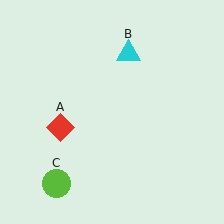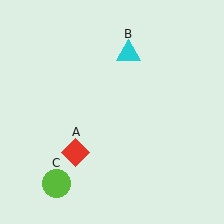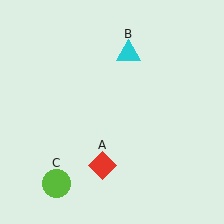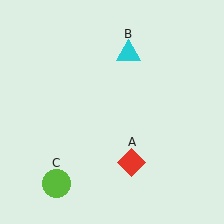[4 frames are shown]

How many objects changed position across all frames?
1 object changed position: red diamond (object A).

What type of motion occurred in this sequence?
The red diamond (object A) rotated counterclockwise around the center of the scene.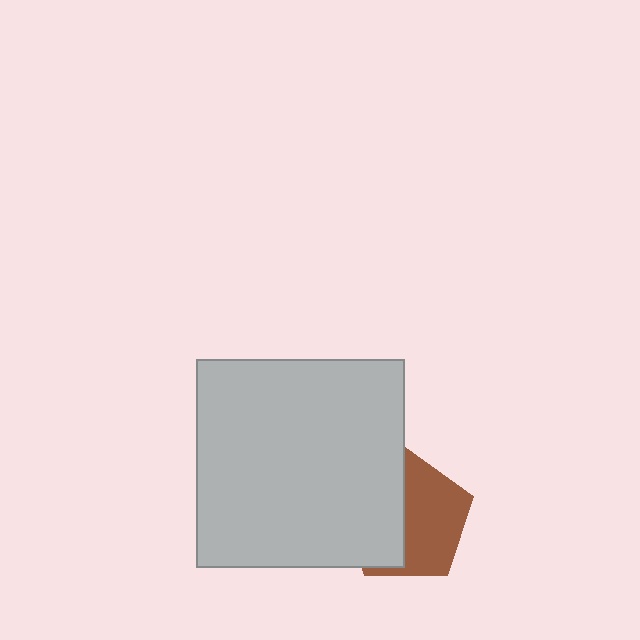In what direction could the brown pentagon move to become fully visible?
The brown pentagon could move right. That would shift it out from behind the light gray square entirely.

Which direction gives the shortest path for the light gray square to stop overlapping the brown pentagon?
Moving left gives the shortest separation.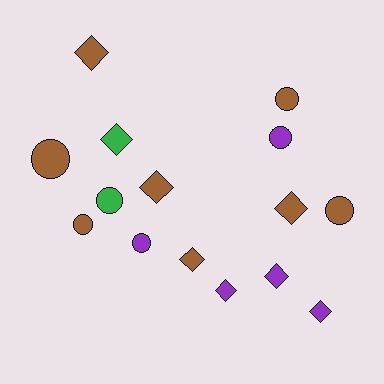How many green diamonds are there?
There is 1 green diamond.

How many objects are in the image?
There are 15 objects.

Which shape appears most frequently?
Diamond, with 8 objects.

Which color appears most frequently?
Brown, with 8 objects.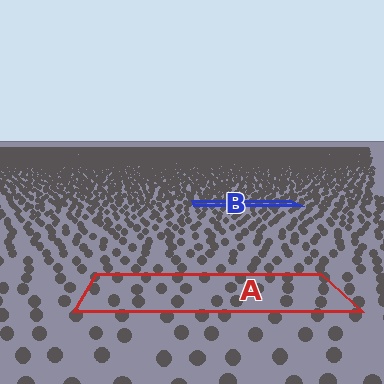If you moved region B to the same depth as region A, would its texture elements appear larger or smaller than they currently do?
They would appear larger. At a closer depth, the same texture elements are projected at a bigger on-screen size.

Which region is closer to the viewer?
Region A is closer. The texture elements there are larger and more spread out.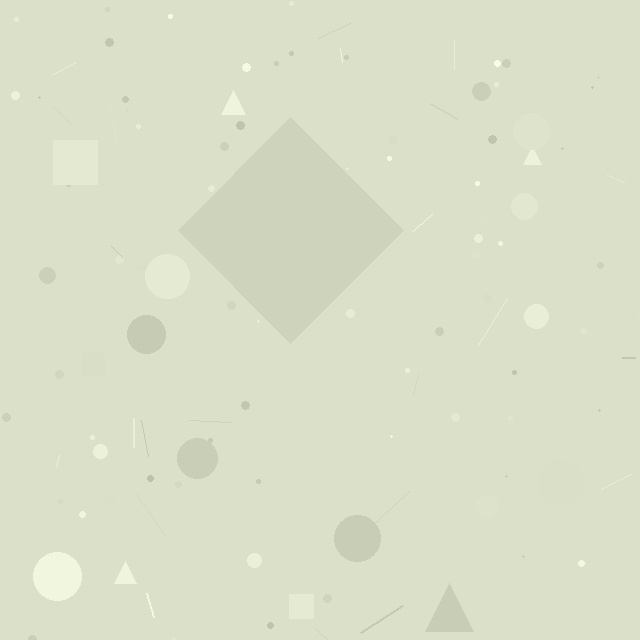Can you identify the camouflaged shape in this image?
The camouflaged shape is a diamond.